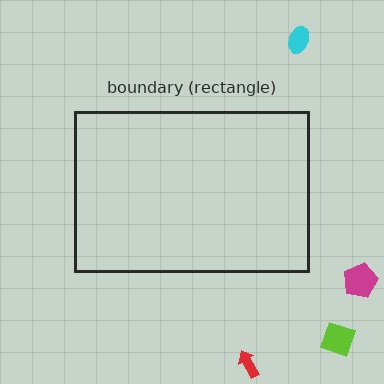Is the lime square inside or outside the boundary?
Outside.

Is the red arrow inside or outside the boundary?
Outside.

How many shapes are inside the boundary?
0 inside, 4 outside.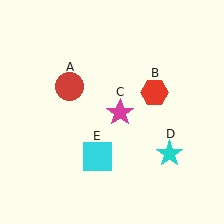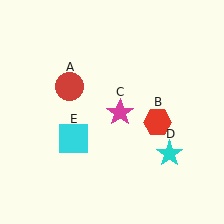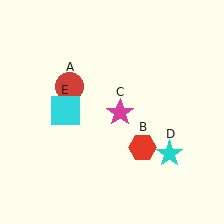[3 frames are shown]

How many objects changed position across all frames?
2 objects changed position: red hexagon (object B), cyan square (object E).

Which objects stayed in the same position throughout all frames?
Red circle (object A) and magenta star (object C) and cyan star (object D) remained stationary.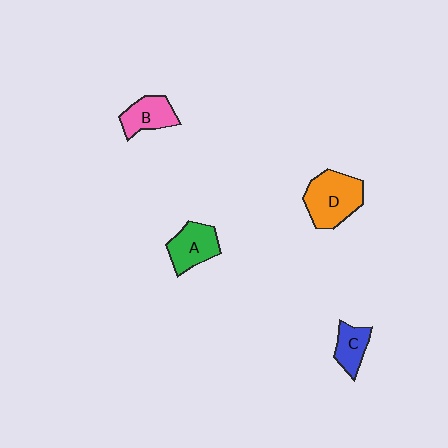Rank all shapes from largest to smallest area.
From largest to smallest: D (orange), A (green), B (pink), C (blue).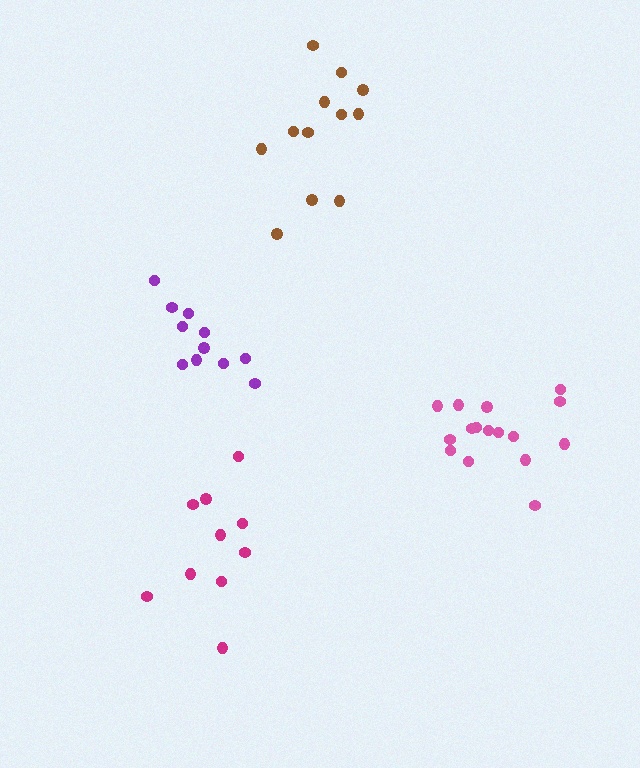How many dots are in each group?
Group 1: 11 dots, Group 2: 16 dots, Group 3: 10 dots, Group 4: 12 dots (49 total).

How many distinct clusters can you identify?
There are 4 distinct clusters.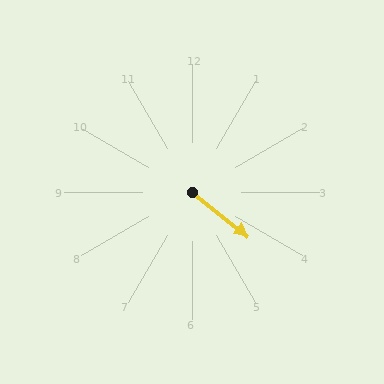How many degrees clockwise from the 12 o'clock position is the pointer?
Approximately 129 degrees.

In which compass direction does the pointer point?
Southeast.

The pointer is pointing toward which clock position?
Roughly 4 o'clock.